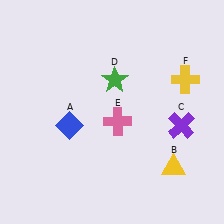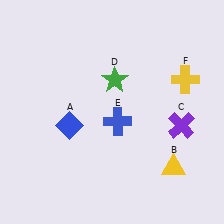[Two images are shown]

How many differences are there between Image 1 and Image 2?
There is 1 difference between the two images.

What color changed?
The cross (E) changed from pink in Image 1 to blue in Image 2.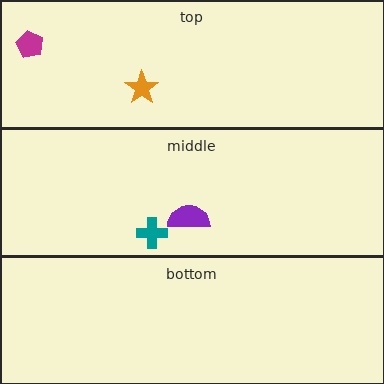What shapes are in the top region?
The magenta pentagon, the orange star.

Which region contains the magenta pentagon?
The top region.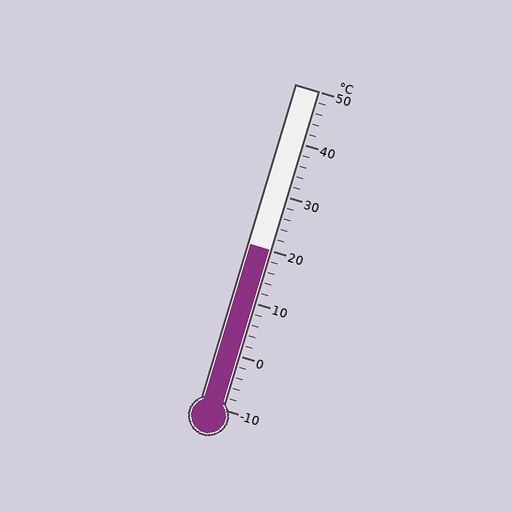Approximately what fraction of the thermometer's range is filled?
The thermometer is filled to approximately 50% of its range.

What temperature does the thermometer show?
The thermometer shows approximately 20°C.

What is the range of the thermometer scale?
The thermometer scale ranges from -10°C to 50°C.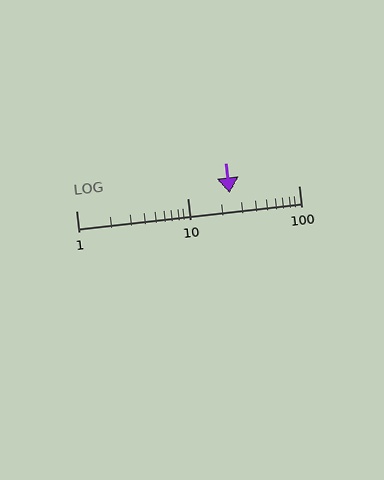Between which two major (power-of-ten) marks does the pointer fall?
The pointer is between 10 and 100.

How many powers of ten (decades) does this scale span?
The scale spans 2 decades, from 1 to 100.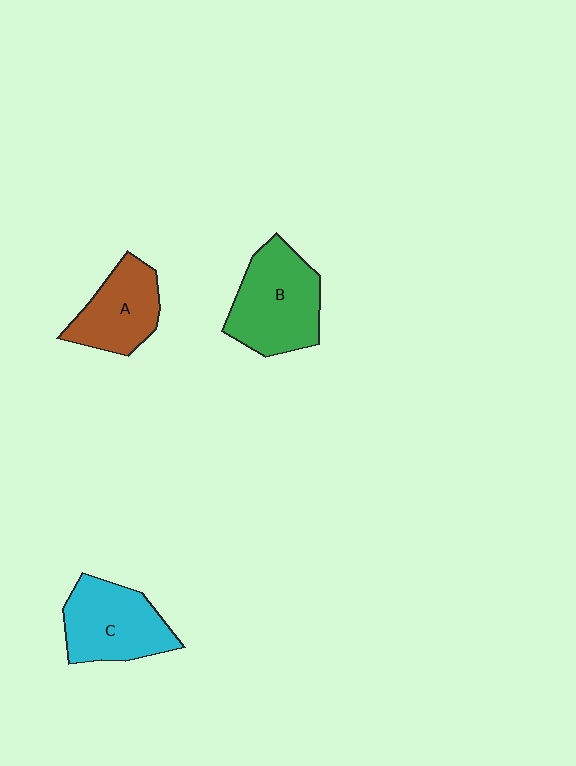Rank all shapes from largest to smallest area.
From largest to smallest: B (green), C (cyan), A (brown).